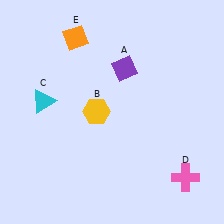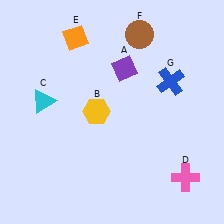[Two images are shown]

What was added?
A brown circle (F), a blue cross (G) were added in Image 2.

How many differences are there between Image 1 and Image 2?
There are 2 differences between the two images.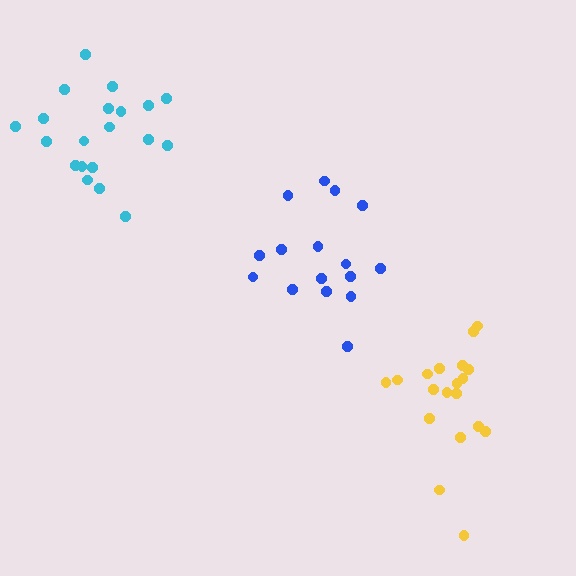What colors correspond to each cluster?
The clusters are colored: blue, yellow, cyan.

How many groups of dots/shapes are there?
There are 3 groups.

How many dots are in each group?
Group 1: 16 dots, Group 2: 19 dots, Group 3: 20 dots (55 total).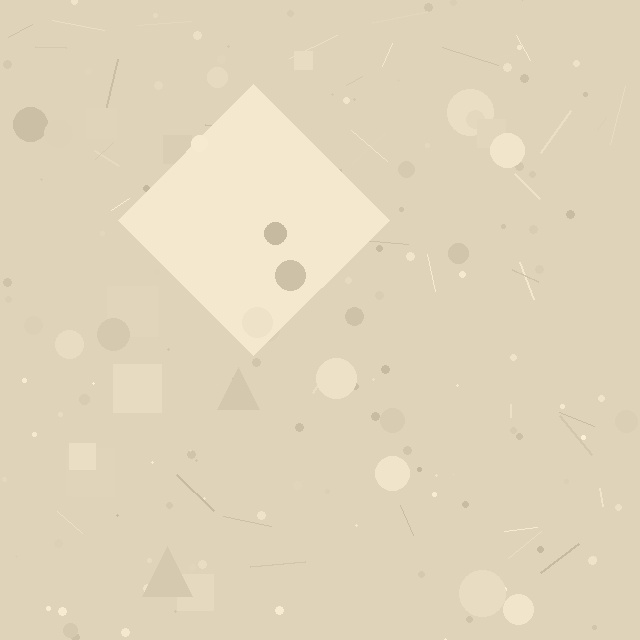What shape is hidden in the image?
A diamond is hidden in the image.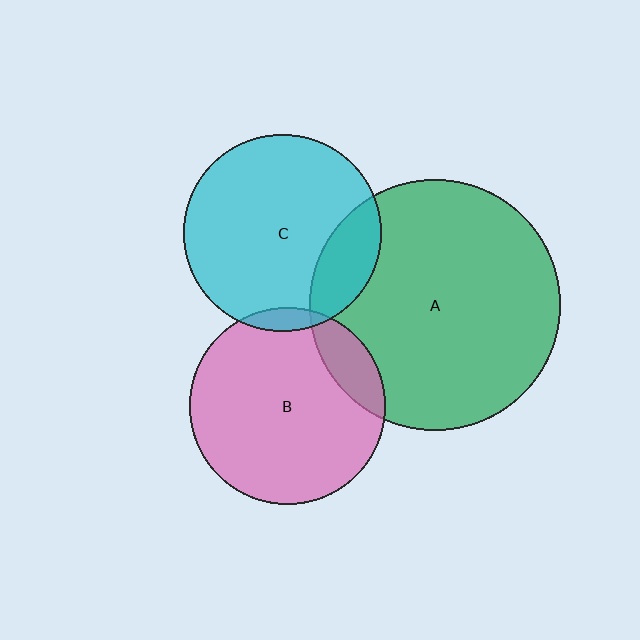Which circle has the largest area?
Circle A (green).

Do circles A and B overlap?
Yes.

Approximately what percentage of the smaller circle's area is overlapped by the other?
Approximately 15%.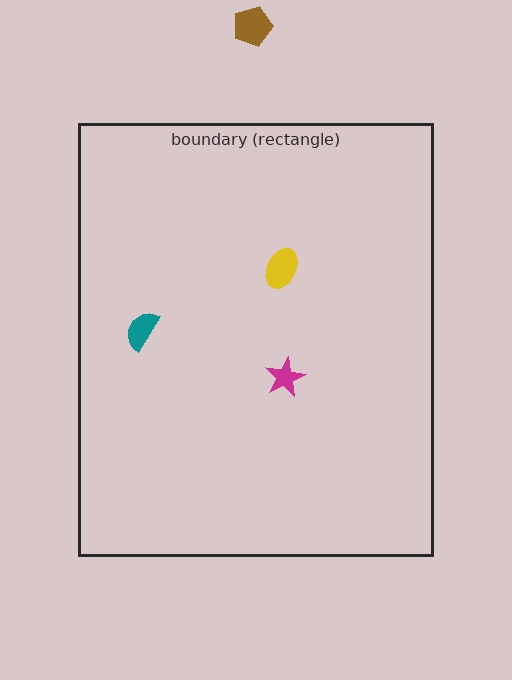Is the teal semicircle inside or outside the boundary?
Inside.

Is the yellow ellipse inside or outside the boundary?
Inside.